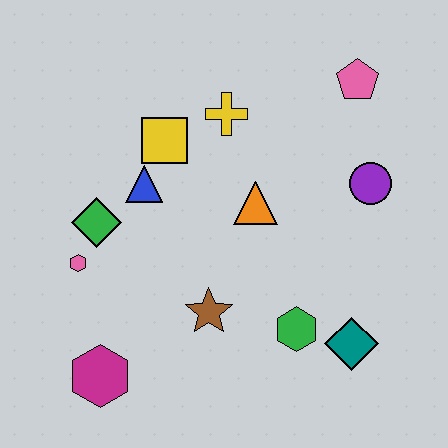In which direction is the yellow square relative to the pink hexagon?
The yellow square is above the pink hexagon.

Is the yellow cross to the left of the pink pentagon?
Yes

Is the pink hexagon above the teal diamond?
Yes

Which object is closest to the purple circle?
The pink pentagon is closest to the purple circle.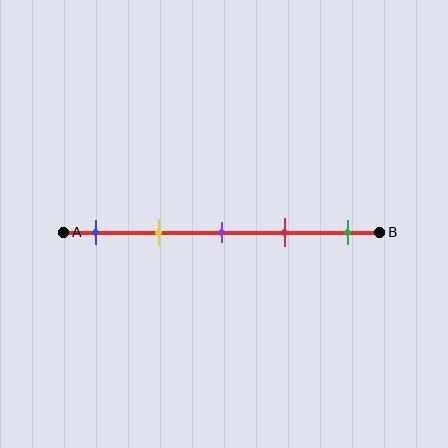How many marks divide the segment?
There are 5 marks dividing the segment.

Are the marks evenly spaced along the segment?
Yes, the marks are approximately evenly spaced.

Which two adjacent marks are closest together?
The purple and red marks are the closest adjacent pair.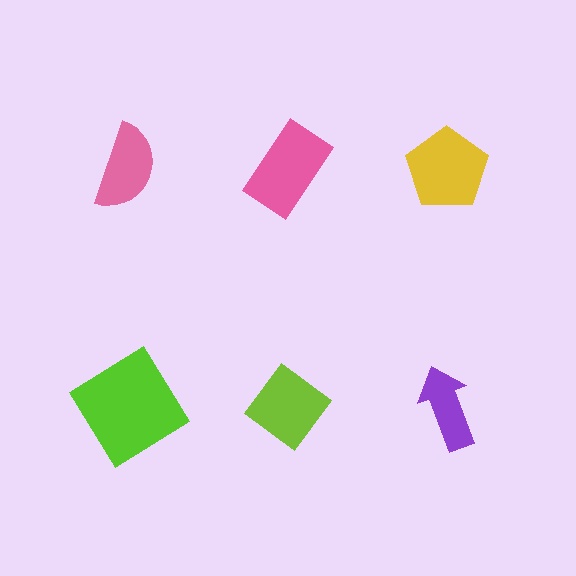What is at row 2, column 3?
A purple arrow.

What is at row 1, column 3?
A yellow pentagon.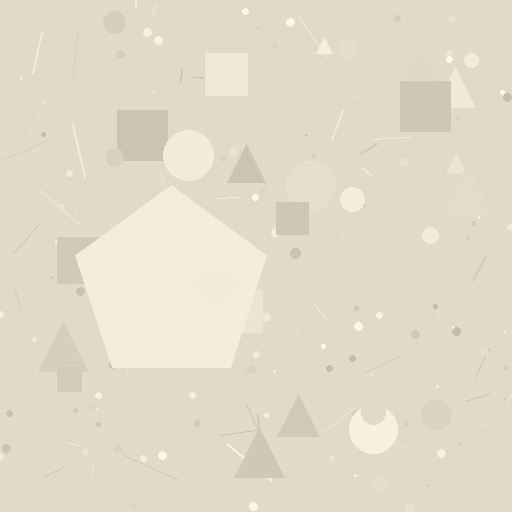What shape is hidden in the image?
A pentagon is hidden in the image.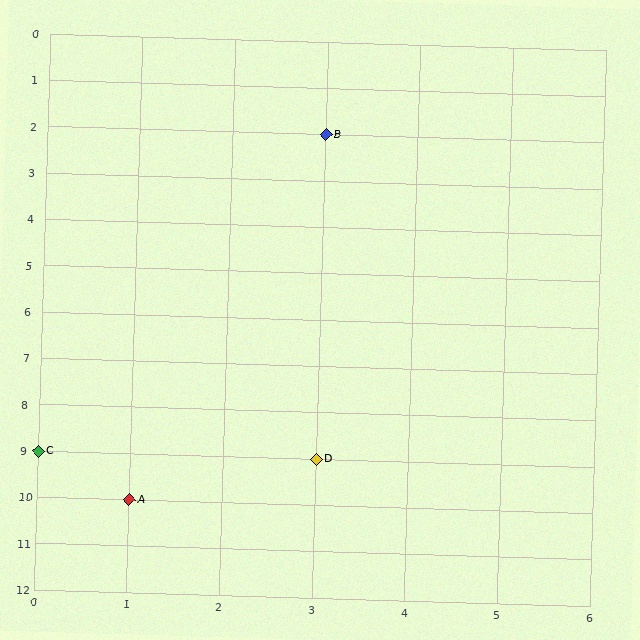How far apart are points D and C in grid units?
Points D and C are 3 columns apart.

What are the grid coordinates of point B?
Point B is at grid coordinates (3, 2).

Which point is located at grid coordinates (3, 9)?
Point D is at (3, 9).